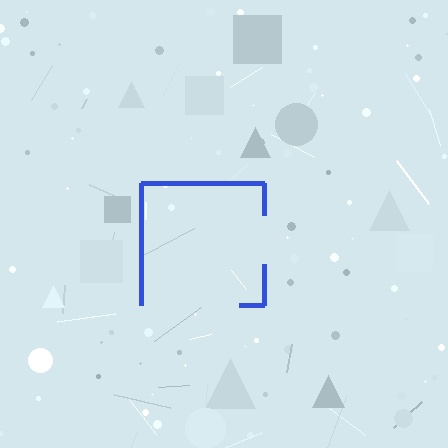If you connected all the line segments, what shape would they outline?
They would outline a square.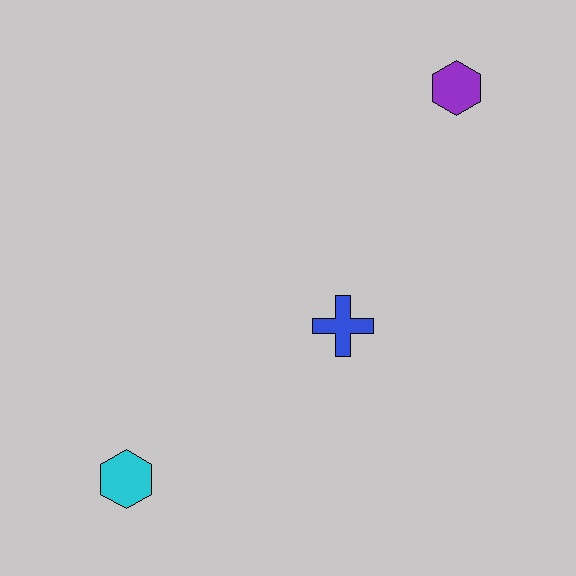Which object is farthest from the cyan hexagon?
The purple hexagon is farthest from the cyan hexagon.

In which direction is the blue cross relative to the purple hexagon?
The blue cross is below the purple hexagon.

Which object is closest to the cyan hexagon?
The blue cross is closest to the cyan hexagon.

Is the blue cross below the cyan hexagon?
No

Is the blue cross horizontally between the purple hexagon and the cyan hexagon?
Yes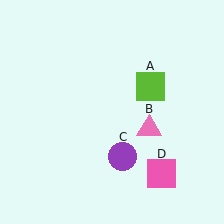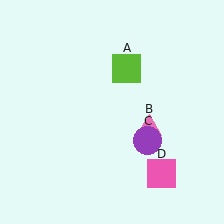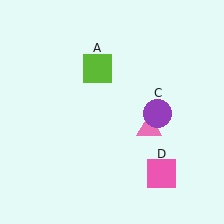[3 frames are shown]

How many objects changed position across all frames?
2 objects changed position: lime square (object A), purple circle (object C).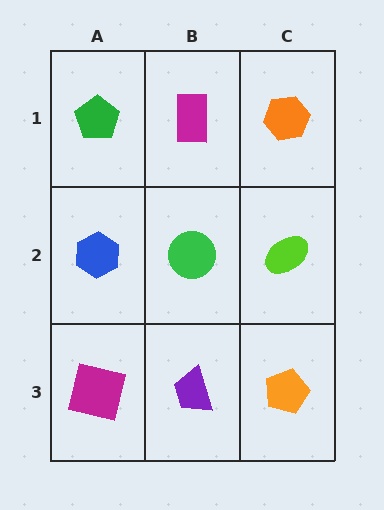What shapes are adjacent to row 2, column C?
An orange hexagon (row 1, column C), an orange pentagon (row 3, column C), a green circle (row 2, column B).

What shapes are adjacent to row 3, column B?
A green circle (row 2, column B), a magenta square (row 3, column A), an orange pentagon (row 3, column C).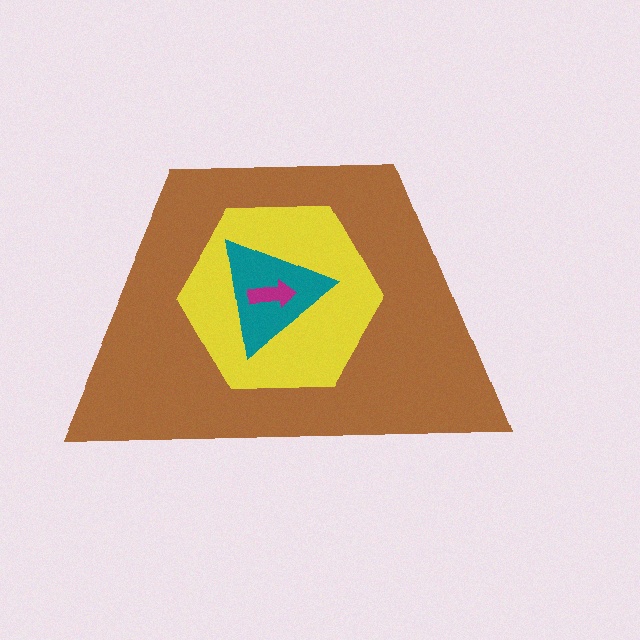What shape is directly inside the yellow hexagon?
The teal triangle.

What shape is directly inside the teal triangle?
The magenta arrow.